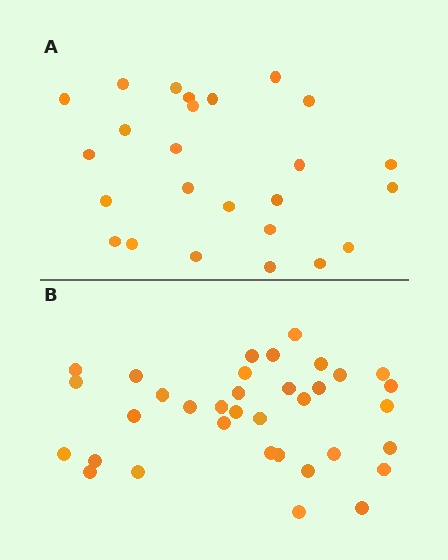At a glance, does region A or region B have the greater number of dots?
Region B (the bottom region) has more dots.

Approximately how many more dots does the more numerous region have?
Region B has roughly 10 or so more dots than region A.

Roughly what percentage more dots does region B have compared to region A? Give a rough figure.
About 40% more.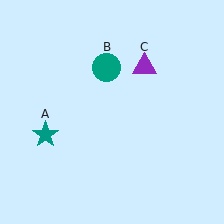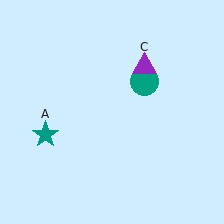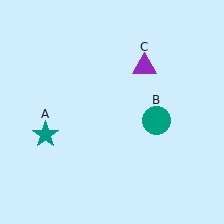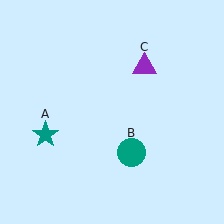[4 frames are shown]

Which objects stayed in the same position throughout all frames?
Teal star (object A) and purple triangle (object C) remained stationary.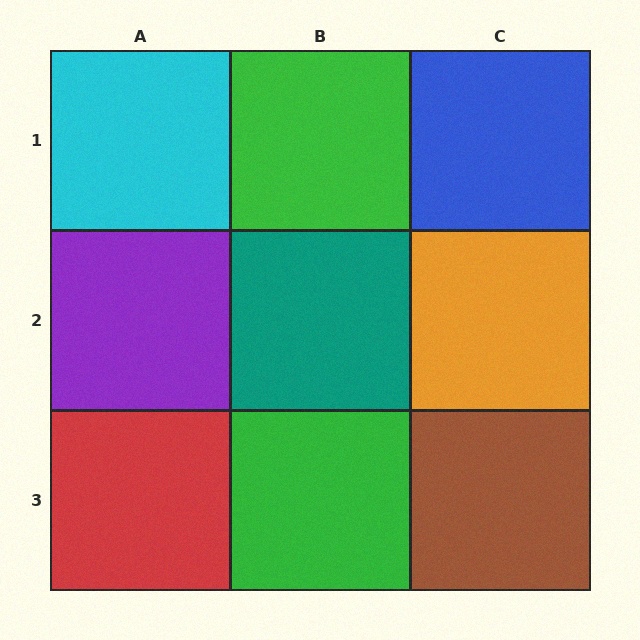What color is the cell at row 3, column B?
Green.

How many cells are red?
1 cell is red.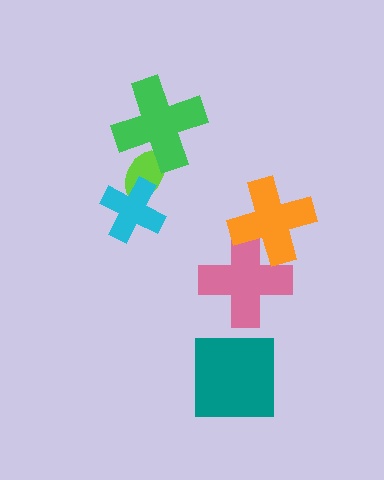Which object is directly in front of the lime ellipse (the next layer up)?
The cyan cross is directly in front of the lime ellipse.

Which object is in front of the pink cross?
The orange cross is in front of the pink cross.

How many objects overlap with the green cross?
1 object overlaps with the green cross.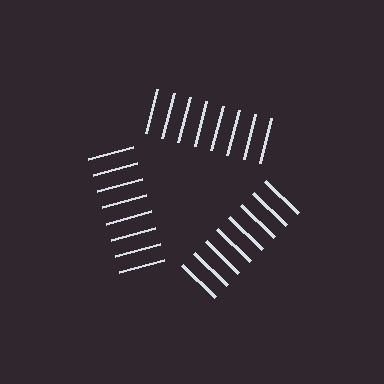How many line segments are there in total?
24 — 8 along each of the 3 edges.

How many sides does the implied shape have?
3 sides — the line-ends trace a triangle.